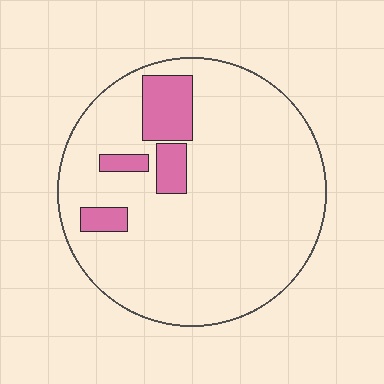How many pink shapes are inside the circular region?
4.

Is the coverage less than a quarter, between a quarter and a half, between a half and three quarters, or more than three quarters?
Less than a quarter.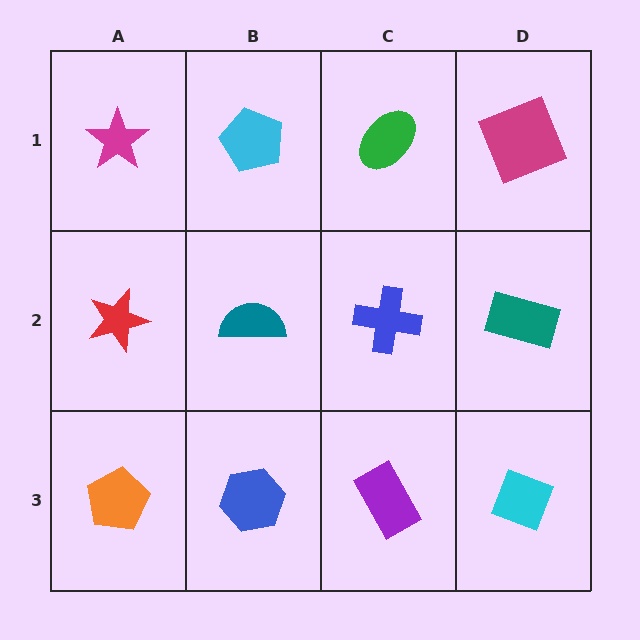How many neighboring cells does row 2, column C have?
4.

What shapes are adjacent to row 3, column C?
A blue cross (row 2, column C), a blue hexagon (row 3, column B), a cyan diamond (row 3, column D).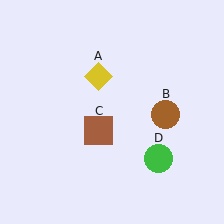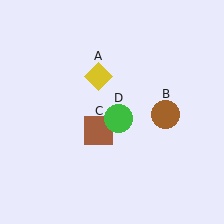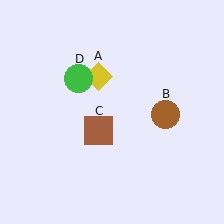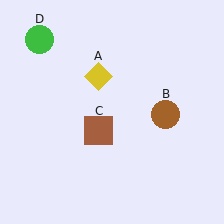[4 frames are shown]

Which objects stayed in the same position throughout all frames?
Yellow diamond (object A) and brown circle (object B) and brown square (object C) remained stationary.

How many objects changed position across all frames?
1 object changed position: green circle (object D).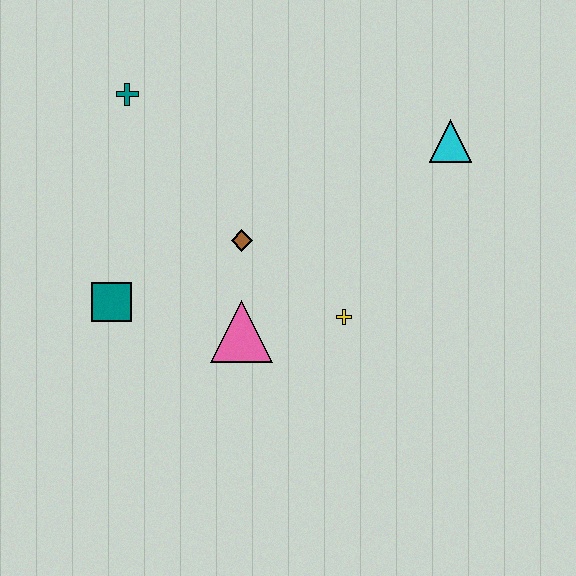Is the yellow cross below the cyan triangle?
Yes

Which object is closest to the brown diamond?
The pink triangle is closest to the brown diamond.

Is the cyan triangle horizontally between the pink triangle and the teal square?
No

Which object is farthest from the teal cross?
The cyan triangle is farthest from the teal cross.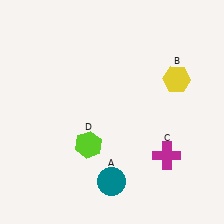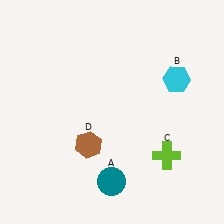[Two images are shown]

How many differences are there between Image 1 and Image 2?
There are 3 differences between the two images.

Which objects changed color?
B changed from yellow to cyan. C changed from magenta to lime. D changed from lime to brown.